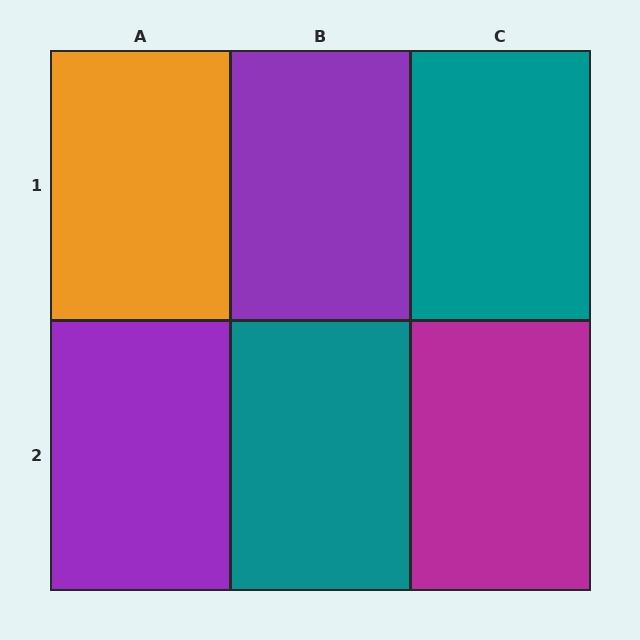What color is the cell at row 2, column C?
Magenta.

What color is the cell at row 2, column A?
Purple.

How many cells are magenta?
1 cell is magenta.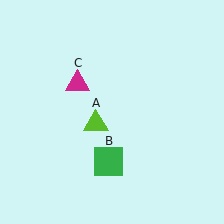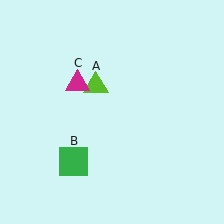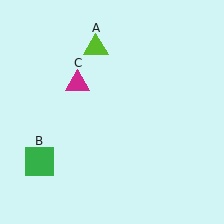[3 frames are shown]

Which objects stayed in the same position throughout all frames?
Magenta triangle (object C) remained stationary.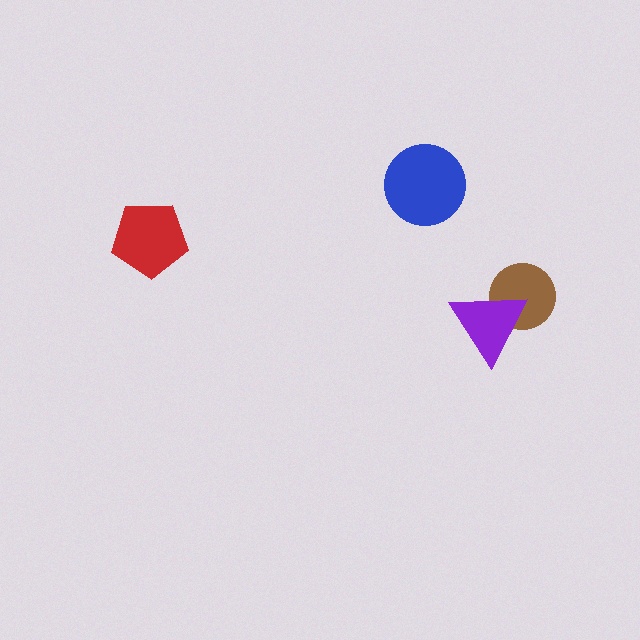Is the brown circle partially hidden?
Yes, it is partially covered by another shape.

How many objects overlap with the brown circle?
1 object overlaps with the brown circle.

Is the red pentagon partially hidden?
No, no other shape covers it.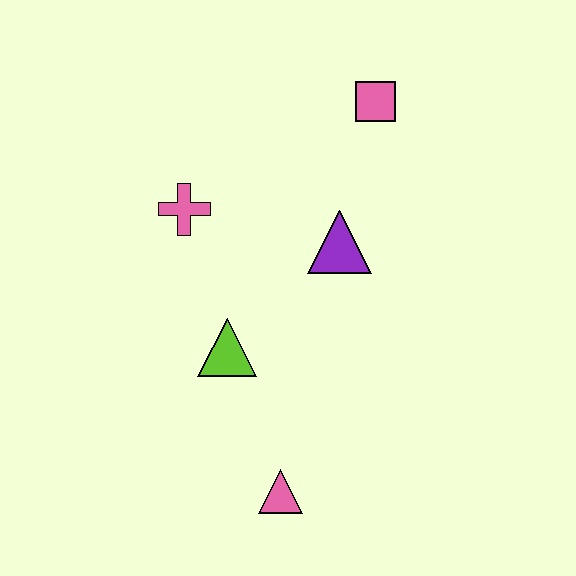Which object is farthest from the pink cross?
The pink triangle is farthest from the pink cross.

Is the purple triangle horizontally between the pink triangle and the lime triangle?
No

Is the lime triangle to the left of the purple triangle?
Yes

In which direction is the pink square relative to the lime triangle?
The pink square is above the lime triangle.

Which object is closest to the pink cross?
The lime triangle is closest to the pink cross.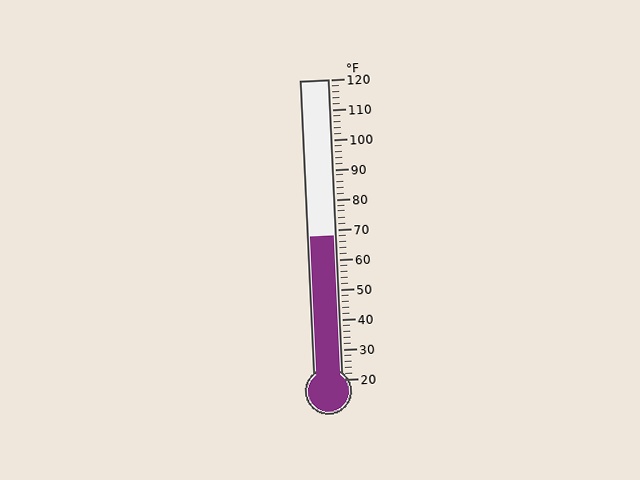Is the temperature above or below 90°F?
The temperature is below 90°F.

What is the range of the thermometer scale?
The thermometer scale ranges from 20°F to 120°F.